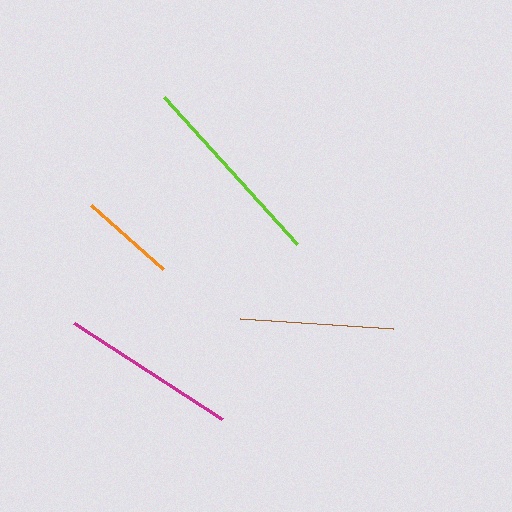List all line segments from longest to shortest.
From longest to shortest: lime, magenta, brown, orange.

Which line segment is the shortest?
The orange line is the shortest at approximately 96 pixels.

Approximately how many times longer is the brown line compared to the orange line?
The brown line is approximately 1.6 times the length of the orange line.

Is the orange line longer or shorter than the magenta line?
The magenta line is longer than the orange line.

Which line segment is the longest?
The lime line is the longest at approximately 199 pixels.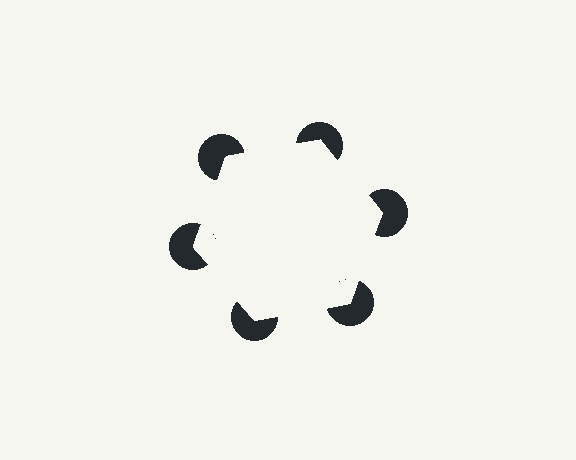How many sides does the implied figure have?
6 sides.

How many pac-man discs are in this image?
There are 6 — one at each vertex of the illusory hexagon.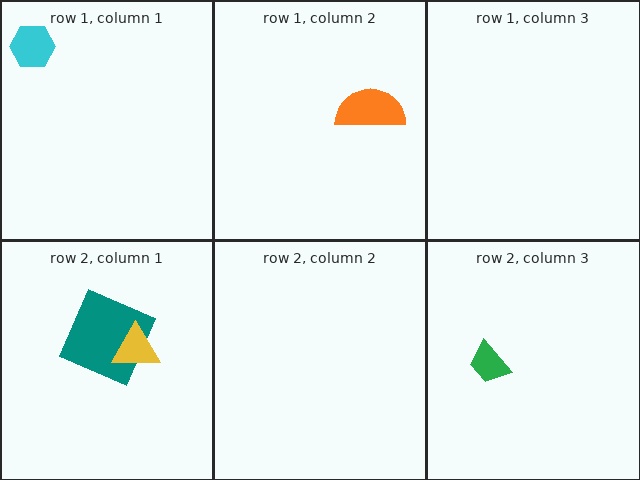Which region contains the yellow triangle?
The row 2, column 1 region.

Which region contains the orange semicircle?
The row 1, column 2 region.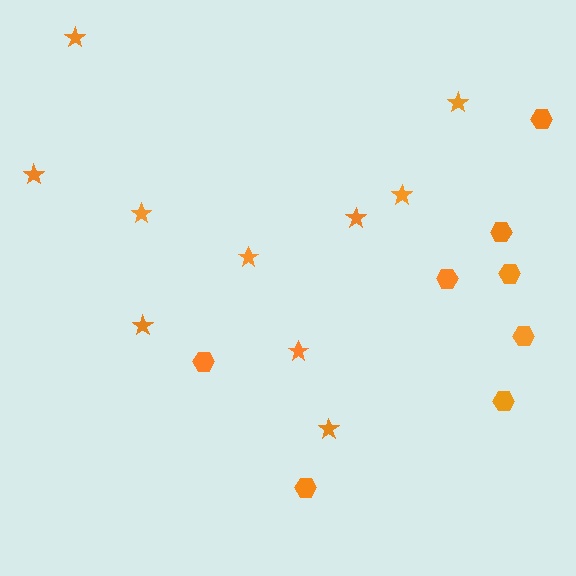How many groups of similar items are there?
There are 2 groups: one group of hexagons (8) and one group of stars (10).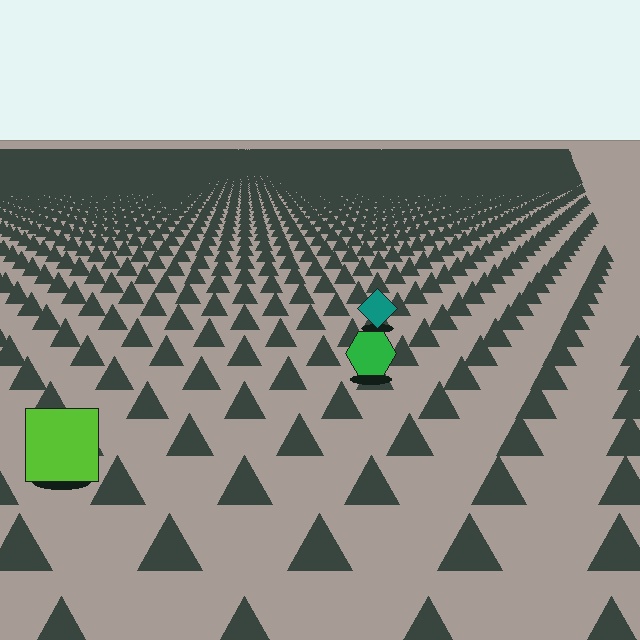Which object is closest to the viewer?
The lime square is closest. The texture marks near it are larger and more spread out.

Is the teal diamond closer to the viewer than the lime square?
No. The lime square is closer — you can tell from the texture gradient: the ground texture is coarser near it.